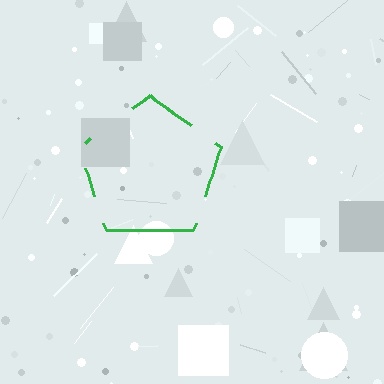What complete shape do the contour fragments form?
The contour fragments form a pentagon.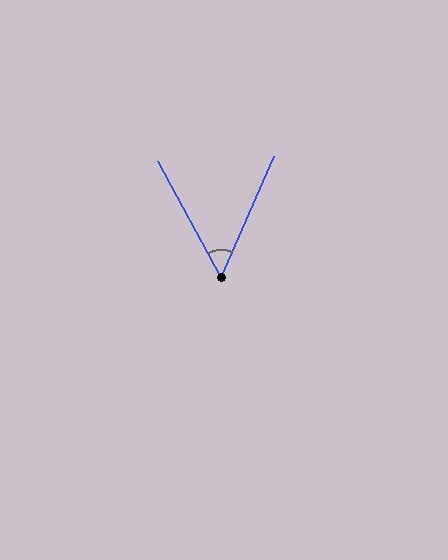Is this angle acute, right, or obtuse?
It is acute.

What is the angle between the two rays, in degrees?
Approximately 52 degrees.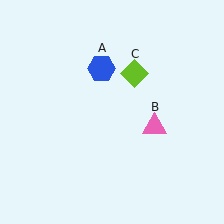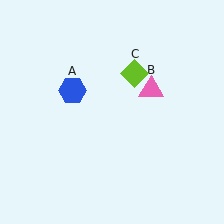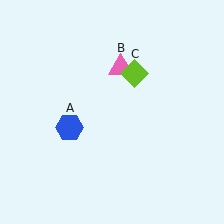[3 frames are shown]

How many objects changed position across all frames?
2 objects changed position: blue hexagon (object A), pink triangle (object B).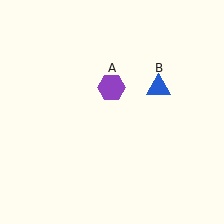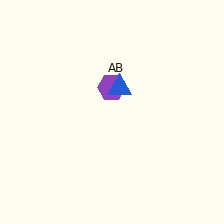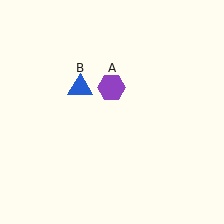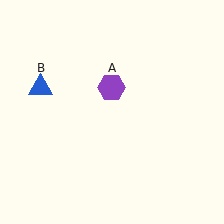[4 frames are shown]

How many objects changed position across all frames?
1 object changed position: blue triangle (object B).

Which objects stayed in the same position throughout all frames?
Purple hexagon (object A) remained stationary.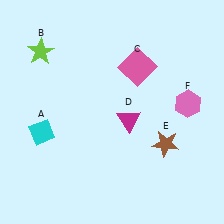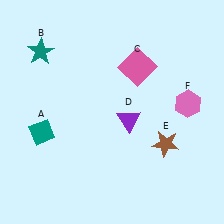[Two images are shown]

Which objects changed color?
A changed from cyan to teal. B changed from lime to teal. D changed from magenta to purple.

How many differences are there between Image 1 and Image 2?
There are 3 differences between the two images.